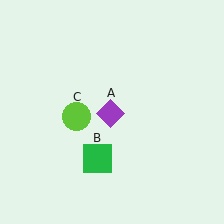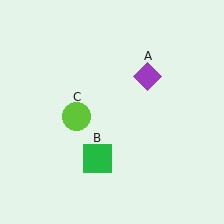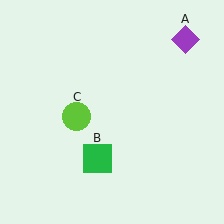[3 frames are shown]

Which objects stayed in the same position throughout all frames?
Green square (object B) and lime circle (object C) remained stationary.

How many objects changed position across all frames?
1 object changed position: purple diamond (object A).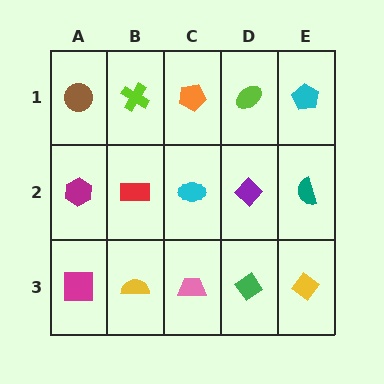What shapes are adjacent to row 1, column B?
A red rectangle (row 2, column B), a brown circle (row 1, column A), an orange pentagon (row 1, column C).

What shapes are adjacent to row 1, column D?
A purple diamond (row 2, column D), an orange pentagon (row 1, column C), a cyan pentagon (row 1, column E).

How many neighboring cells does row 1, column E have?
2.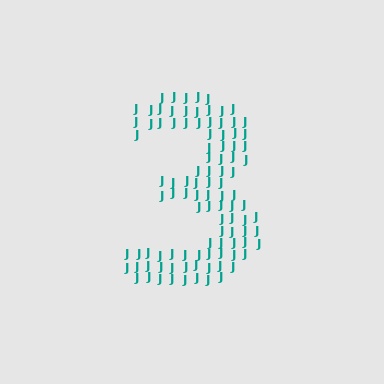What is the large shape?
The large shape is the digit 3.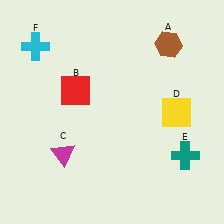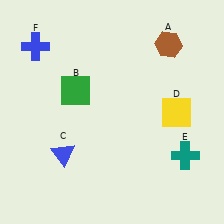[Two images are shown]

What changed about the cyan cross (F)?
In Image 1, F is cyan. In Image 2, it changed to blue.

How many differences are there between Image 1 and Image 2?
There are 3 differences between the two images.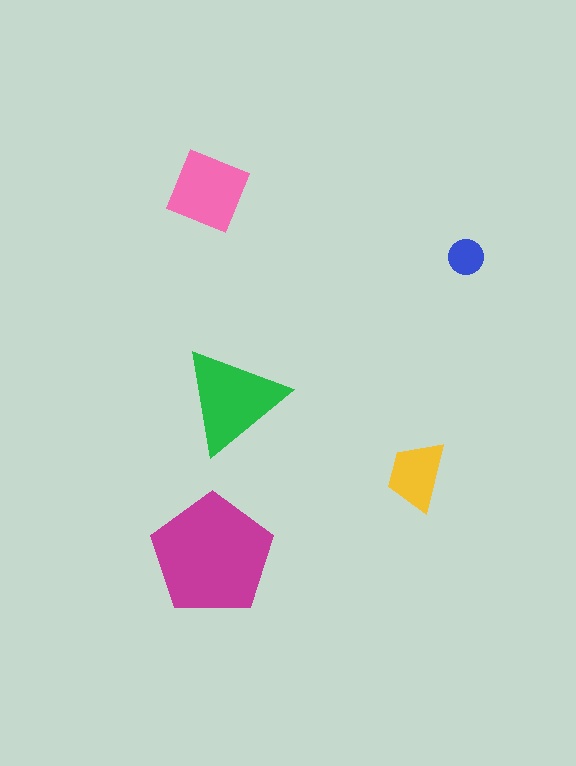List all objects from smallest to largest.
The blue circle, the yellow trapezoid, the pink diamond, the green triangle, the magenta pentagon.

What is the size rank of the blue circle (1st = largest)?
5th.